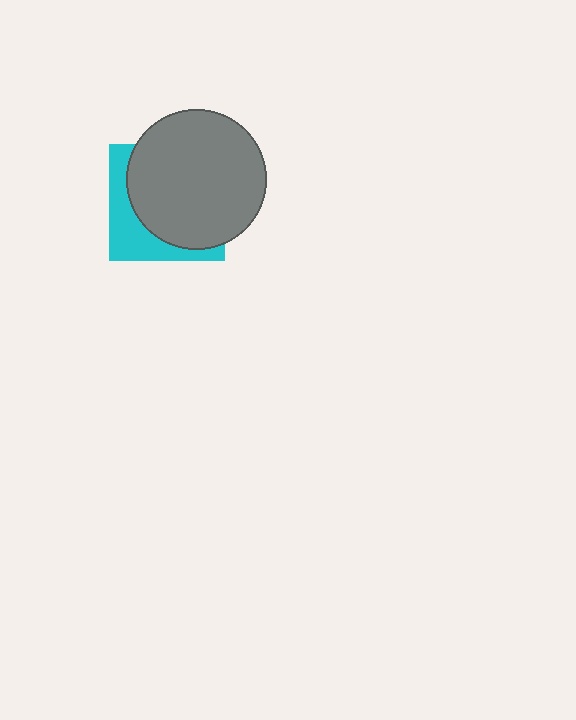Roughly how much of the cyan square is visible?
A small part of it is visible (roughly 32%).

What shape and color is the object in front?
The object in front is a gray circle.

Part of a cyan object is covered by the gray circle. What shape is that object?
It is a square.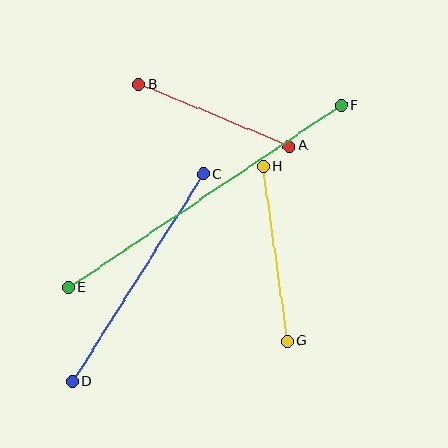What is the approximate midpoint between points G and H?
The midpoint is at approximately (275, 254) pixels.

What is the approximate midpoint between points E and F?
The midpoint is at approximately (205, 197) pixels.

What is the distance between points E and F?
The distance is approximately 328 pixels.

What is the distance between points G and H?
The distance is approximately 176 pixels.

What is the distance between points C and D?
The distance is approximately 245 pixels.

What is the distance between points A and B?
The distance is approximately 163 pixels.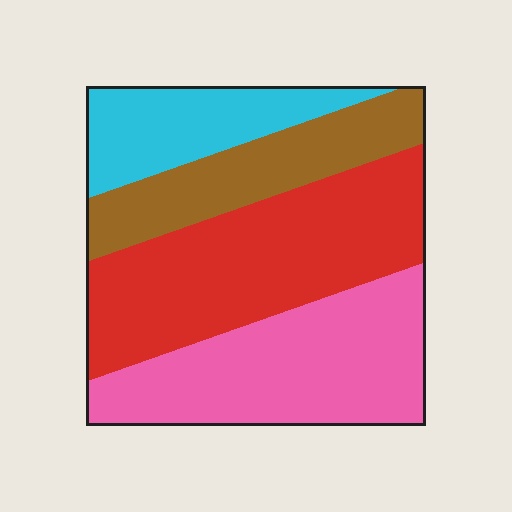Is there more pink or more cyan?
Pink.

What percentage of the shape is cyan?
Cyan takes up about one sixth (1/6) of the shape.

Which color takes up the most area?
Red, at roughly 35%.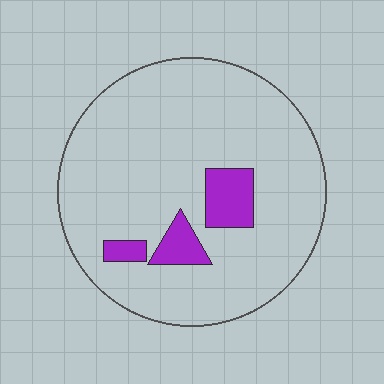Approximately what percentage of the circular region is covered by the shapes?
Approximately 10%.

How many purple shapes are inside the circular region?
3.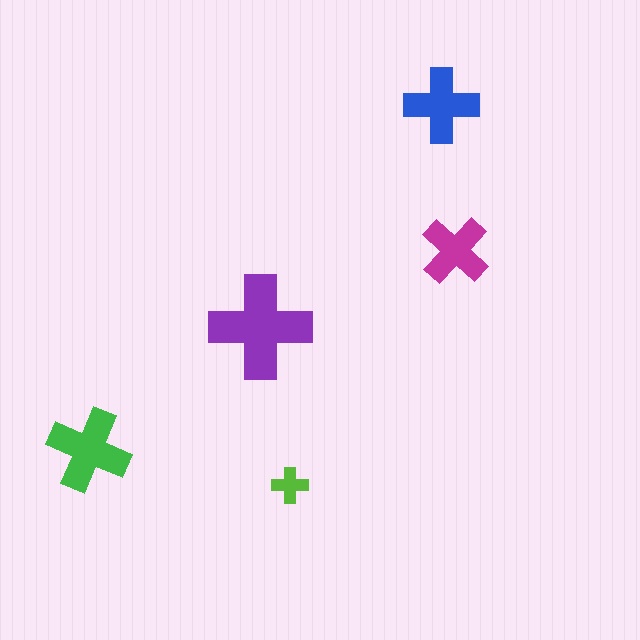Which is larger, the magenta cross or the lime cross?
The magenta one.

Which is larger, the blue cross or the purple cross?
The purple one.